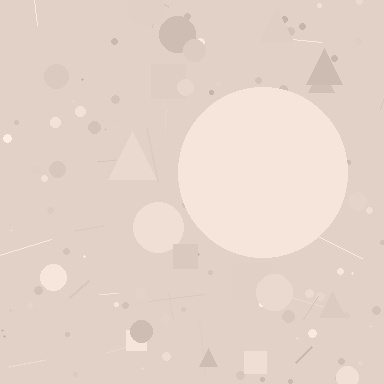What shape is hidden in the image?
A circle is hidden in the image.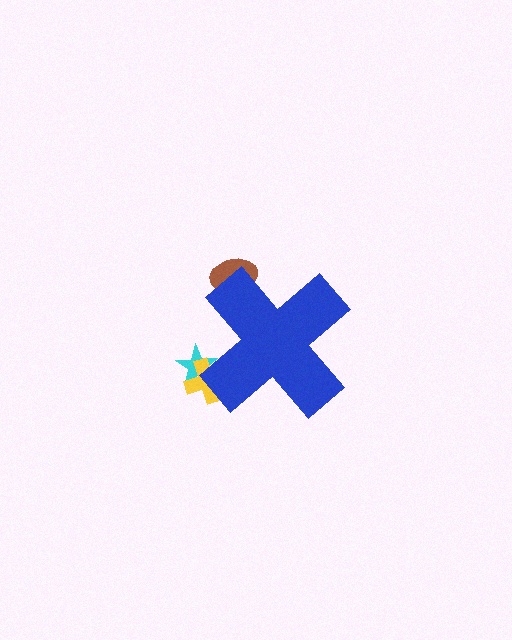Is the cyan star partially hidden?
Yes, the cyan star is partially hidden behind the blue cross.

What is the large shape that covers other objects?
A blue cross.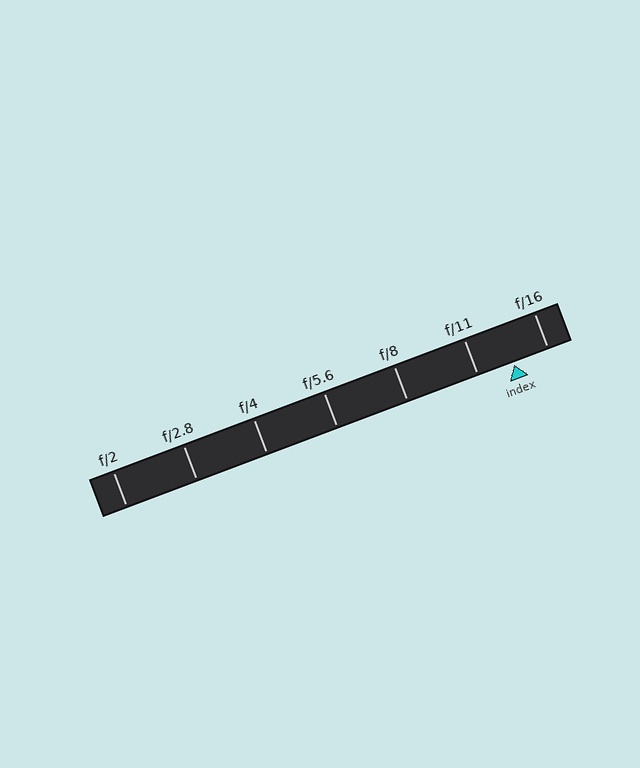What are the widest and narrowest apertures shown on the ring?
The widest aperture shown is f/2 and the narrowest is f/16.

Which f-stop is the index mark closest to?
The index mark is closest to f/16.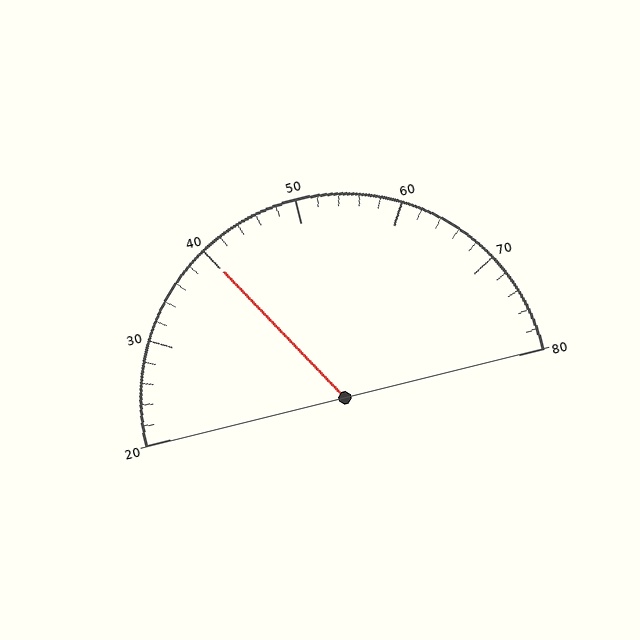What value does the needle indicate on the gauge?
The needle indicates approximately 40.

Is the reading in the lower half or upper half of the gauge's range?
The reading is in the lower half of the range (20 to 80).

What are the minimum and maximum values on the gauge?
The gauge ranges from 20 to 80.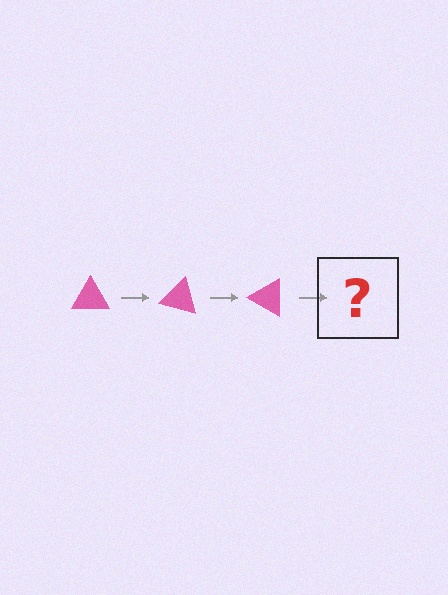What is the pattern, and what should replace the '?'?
The pattern is that the triangle rotates 15 degrees each step. The '?' should be a pink triangle rotated 45 degrees.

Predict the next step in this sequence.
The next step is a pink triangle rotated 45 degrees.